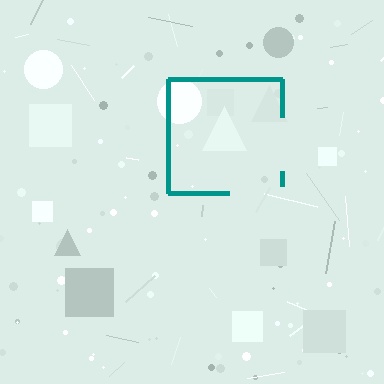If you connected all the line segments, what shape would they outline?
They would outline a square.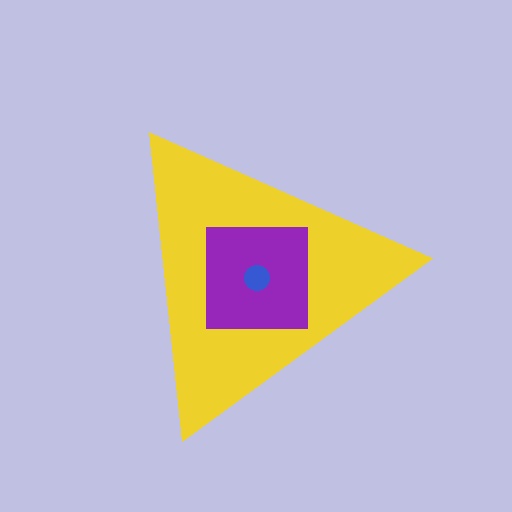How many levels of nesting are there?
3.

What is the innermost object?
The blue circle.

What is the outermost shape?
The yellow triangle.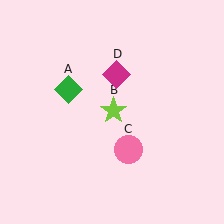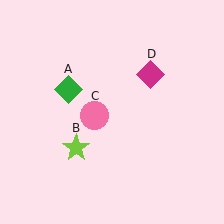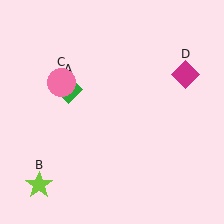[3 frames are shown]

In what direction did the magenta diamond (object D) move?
The magenta diamond (object D) moved right.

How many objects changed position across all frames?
3 objects changed position: lime star (object B), pink circle (object C), magenta diamond (object D).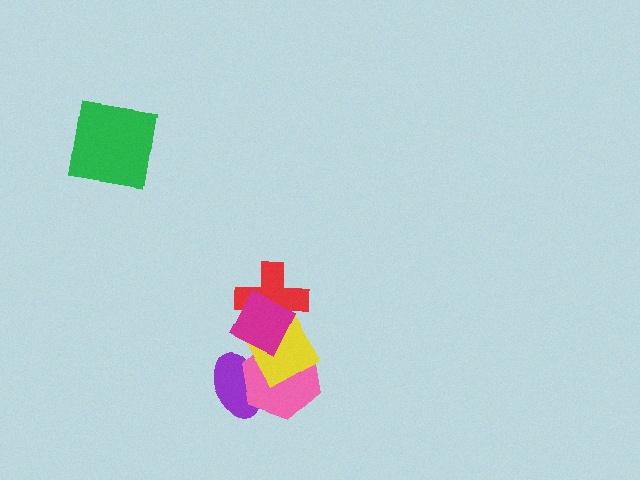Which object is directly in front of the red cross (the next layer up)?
The yellow diamond is directly in front of the red cross.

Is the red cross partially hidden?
Yes, it is partially covered by another shape.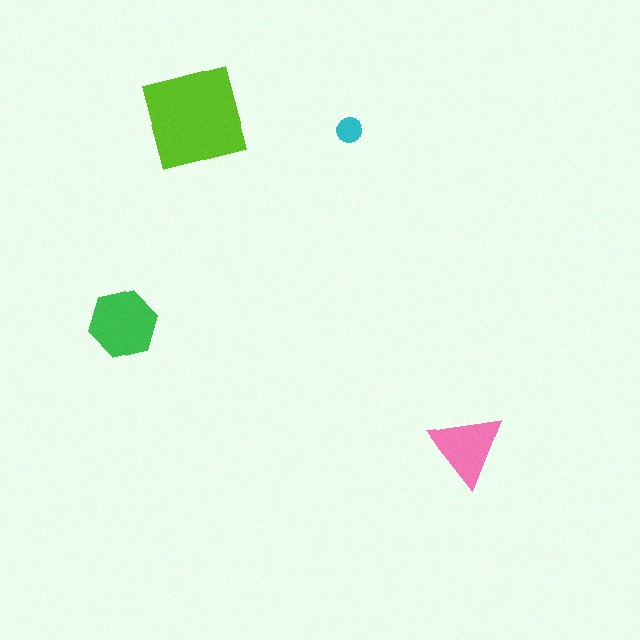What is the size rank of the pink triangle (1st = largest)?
3rd.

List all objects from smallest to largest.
The cyan circle, the pink triangle, the green hexagon, the lime square.